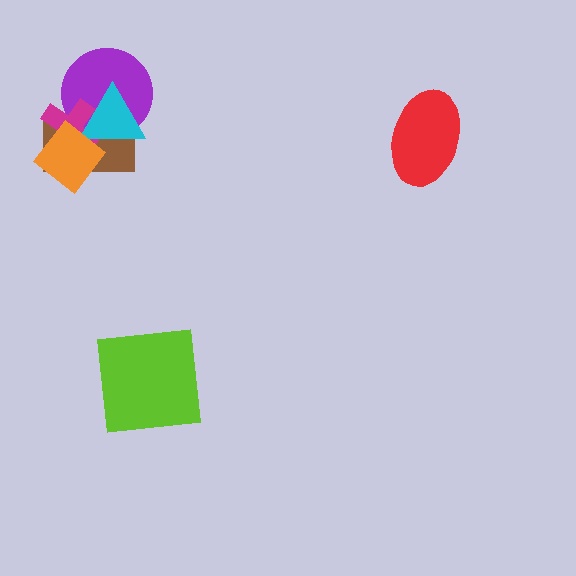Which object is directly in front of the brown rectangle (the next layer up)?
The purple circle is directly in front of the brown rectangle.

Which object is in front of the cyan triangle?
The orange diamond is in front of the cyan triangle.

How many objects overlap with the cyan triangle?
4 objects overlap with the cyan triangle.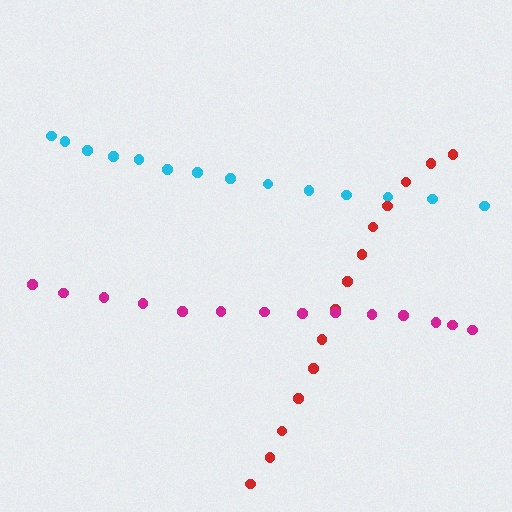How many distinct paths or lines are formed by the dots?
There are 3 distinct paths.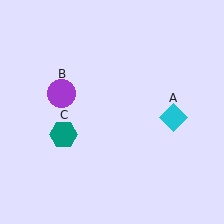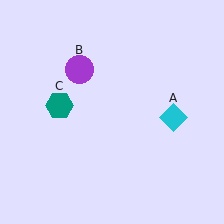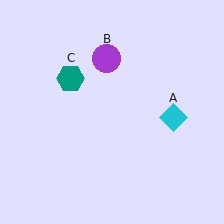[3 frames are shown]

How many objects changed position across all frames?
2 objects changed position: purple circle (object B), teal hexagon (object C).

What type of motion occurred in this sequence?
The purple circle (object B), teal hexagon (object C) rotated clockwise around the center of the scene.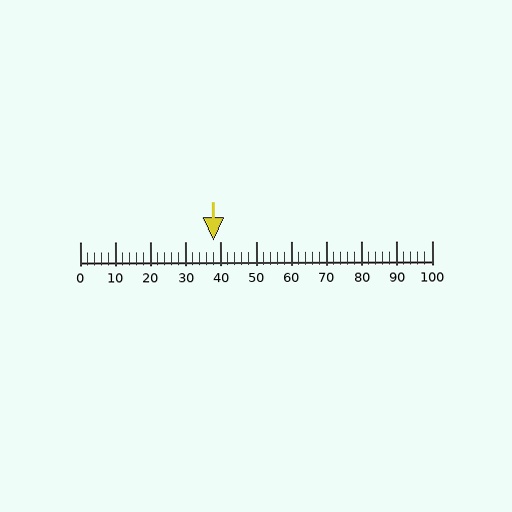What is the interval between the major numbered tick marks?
The major tick marks are spaced 10 units apart.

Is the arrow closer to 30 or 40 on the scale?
The arrow is closer to 40.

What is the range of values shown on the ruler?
The ruler shows values from 0 to 100.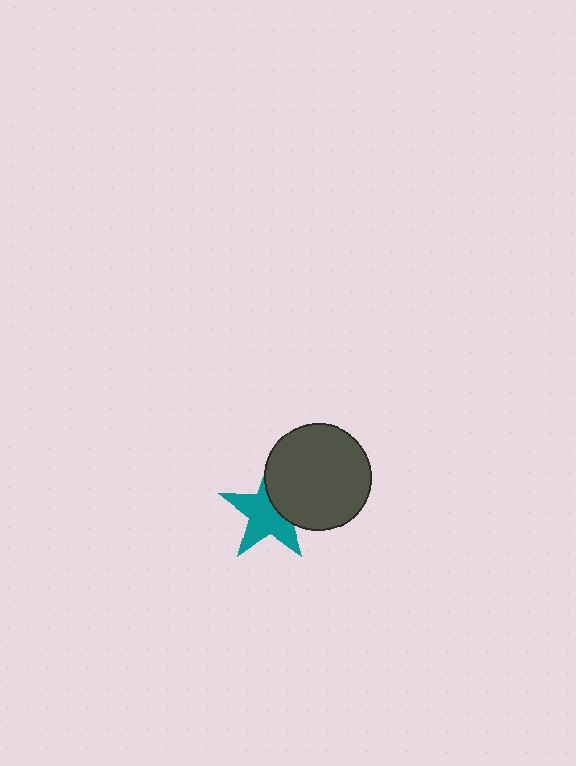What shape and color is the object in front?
The object in front is a dark gray circle.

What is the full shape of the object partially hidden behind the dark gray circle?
The partially hidden object is a teal star.